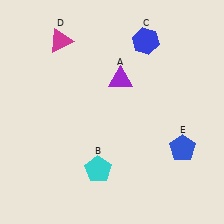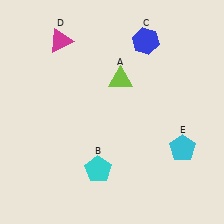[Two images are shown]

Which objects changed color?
A changed from purple to lime. E changed from blue to cyan.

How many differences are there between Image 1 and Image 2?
There are 2 differences between the two images.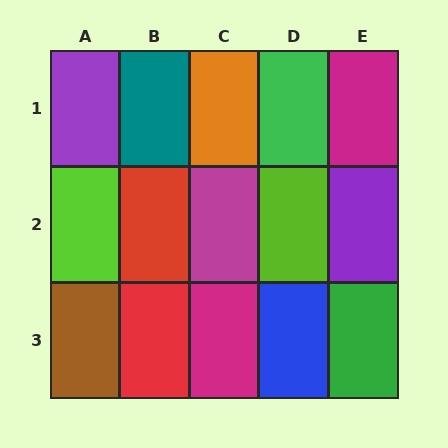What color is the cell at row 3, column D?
Blue.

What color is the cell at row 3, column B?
Red.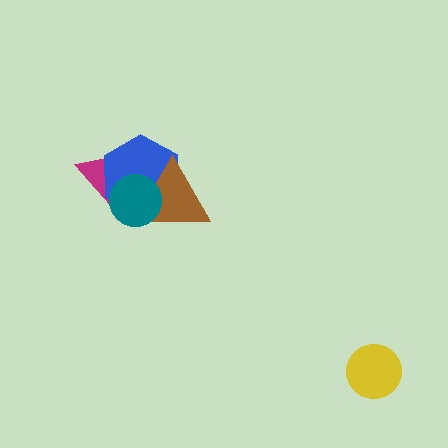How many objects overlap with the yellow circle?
0 objects overlap with the yellow circle.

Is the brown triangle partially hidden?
Yes, it is partially covered by another shape.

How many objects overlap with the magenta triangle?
3 objects overlap with the magenta triangle.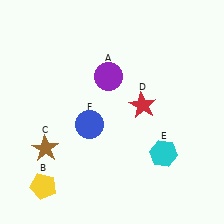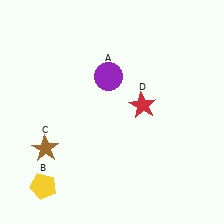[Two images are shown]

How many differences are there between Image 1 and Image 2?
There are 2 differences between the two images.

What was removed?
The blue circle (F), the cyan hexagon (E) were removed in Image 2.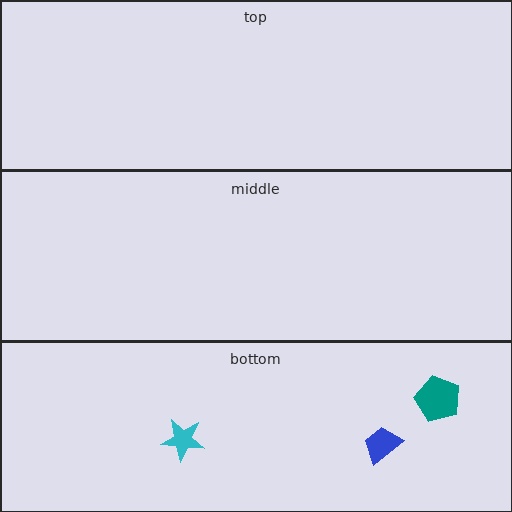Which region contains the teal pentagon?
The bottom region.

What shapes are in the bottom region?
The blue trapezoid, the teal pentagon, the cyan star.